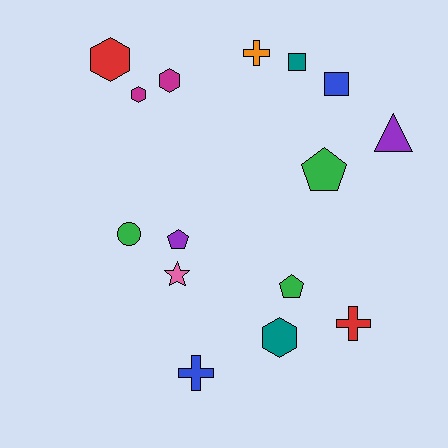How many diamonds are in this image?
There are no diamonds.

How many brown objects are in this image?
There are no brown objects.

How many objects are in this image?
There are 15 objects.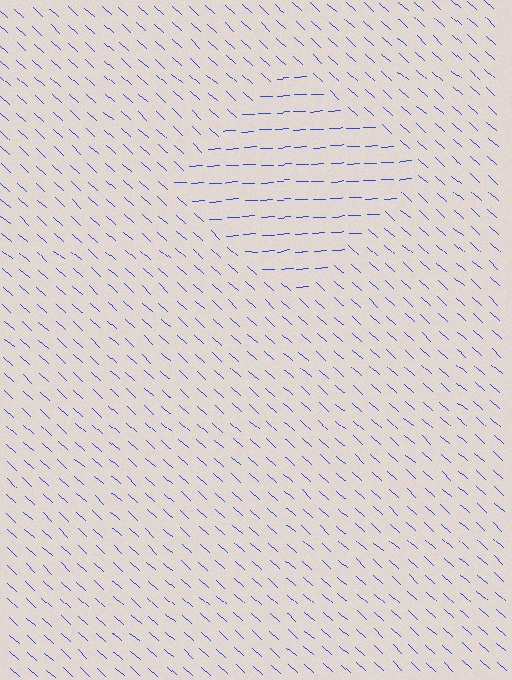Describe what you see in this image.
The image is filled with small blue line segments. A diamond region in the image has lines oriented differently from the surrounding lines, creating a visible texture boundary.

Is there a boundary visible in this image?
Yes, there is a texture boundary formed by a change in line orientation.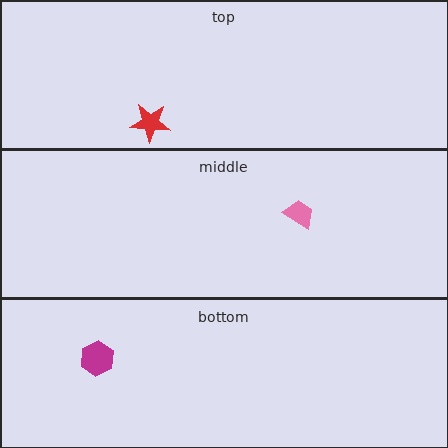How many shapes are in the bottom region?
1.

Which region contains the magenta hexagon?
The bottom region.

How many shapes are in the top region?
1.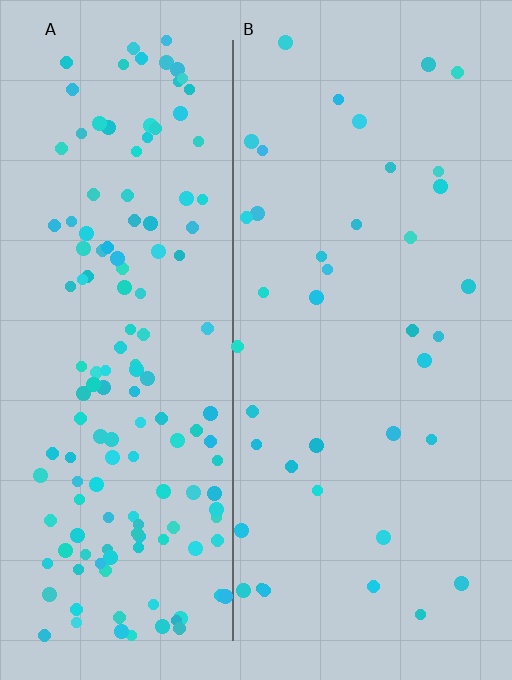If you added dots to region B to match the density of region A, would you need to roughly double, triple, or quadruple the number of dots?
Approximately quadruple.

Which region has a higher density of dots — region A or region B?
A (the left).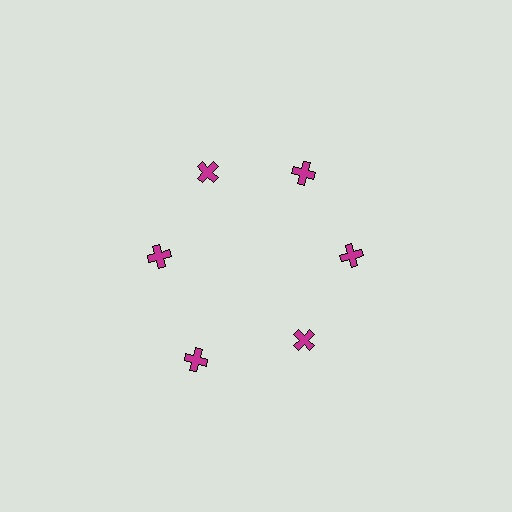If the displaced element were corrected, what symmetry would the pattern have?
It would have 6-fold rotational symmetry — the pattern would map onto itself every 60 degrees.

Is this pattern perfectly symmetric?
No. The 6 magenta crosses are arranged in a ring, but one element near the 7 o'clock position is pushed outward from the center, breaking the 6-fold rotational symmetry.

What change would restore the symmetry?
The symmetry would be restored by moving it inward, back onto the ring so that all 6 crosses sit at equal angles and equal distance from the center.